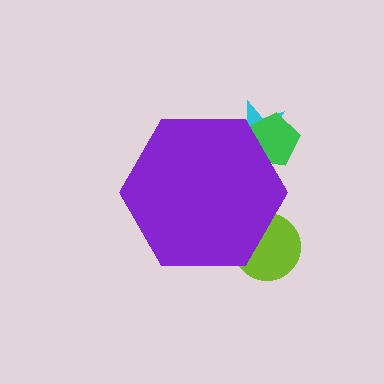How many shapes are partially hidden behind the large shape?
3 shapes are partially hidden.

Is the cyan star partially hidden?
Yes, the cyan star is partially hidden behind the purple hexagon.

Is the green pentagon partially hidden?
Yes, the green pentagon is partially hidden behind the purple hexagon.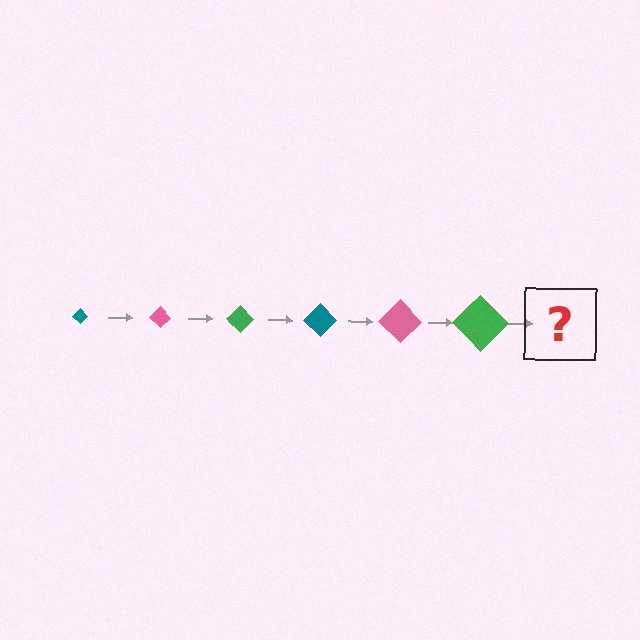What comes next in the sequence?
The next element should be a teal diamond, larger than the previous one.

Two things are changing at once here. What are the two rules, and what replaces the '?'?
The two rules are that the diamond grows larger each step and the color cycles through teal, pink, and green. The '?' should be a teal diamond, larger than the previous one.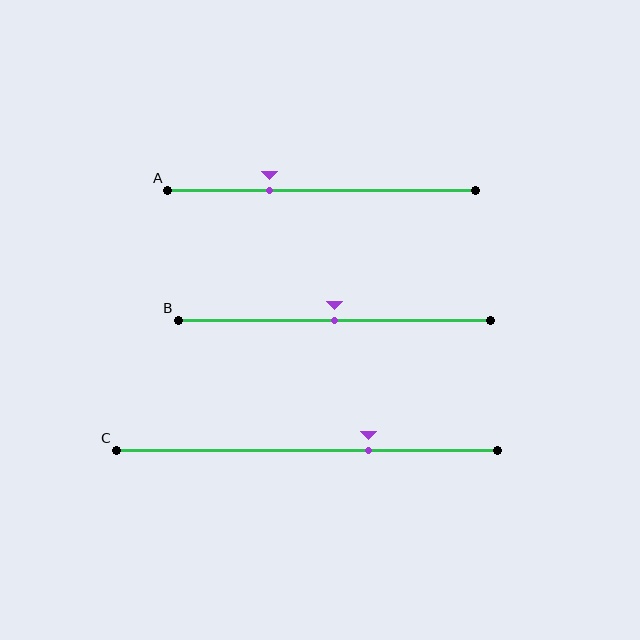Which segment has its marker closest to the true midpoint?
Segment B has its marker closest to the true midpoint.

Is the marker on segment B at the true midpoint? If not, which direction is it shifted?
Yes, the marker on segment B is at the true midpoint.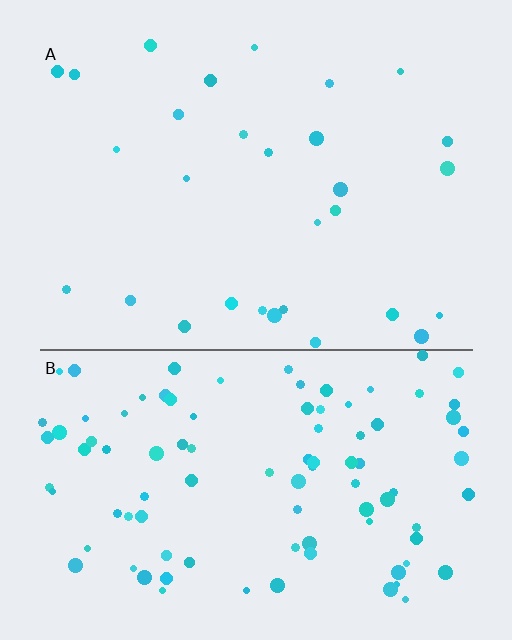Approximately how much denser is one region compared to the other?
Approximately 3.3× — region B over region A.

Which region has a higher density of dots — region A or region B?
B (the bottom).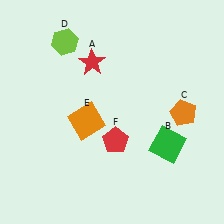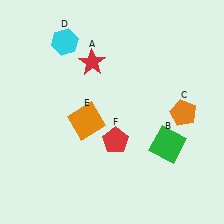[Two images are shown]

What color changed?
The hexagon (D) changed from lime in Image 1 to cyan in Image 2.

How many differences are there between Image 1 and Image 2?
There is 1 difference between the two images.